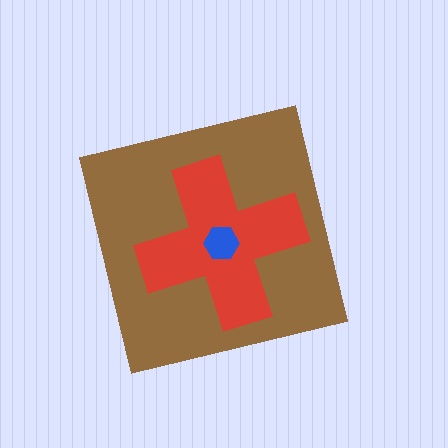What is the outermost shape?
The brown square.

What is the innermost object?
The blue hexagon.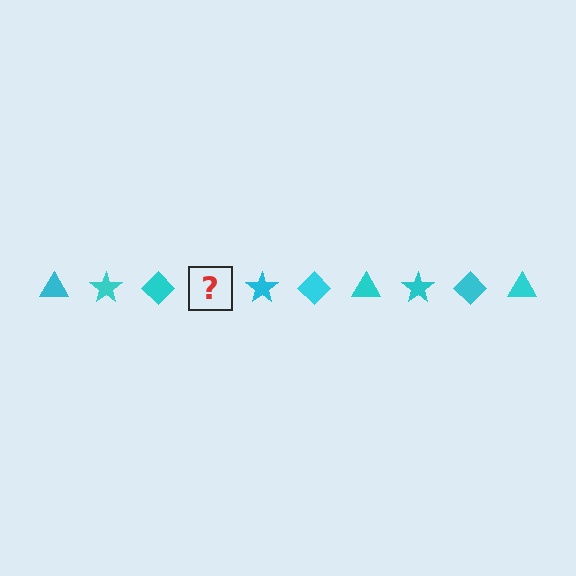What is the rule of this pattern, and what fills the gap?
The rule is that the pattern cycles through triangle, star, diamond shapes in cyan. The gap should be filled with a cyan triangle.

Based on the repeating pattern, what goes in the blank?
The blank should be a cyan triangle.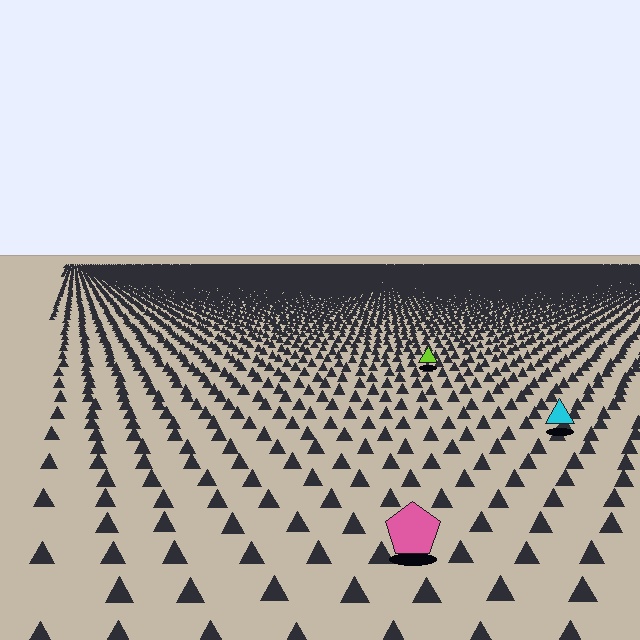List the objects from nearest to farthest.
From nearest to farthest: the pink pentagon, the cyan triangle, the lime triangle.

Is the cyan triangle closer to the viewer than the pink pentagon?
No. The pink pentagon is closer — you can tell from the texture gradient: the ground texture is coarser near it.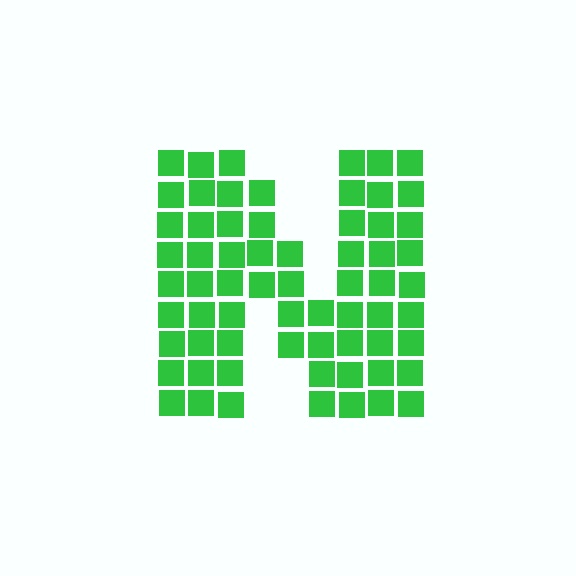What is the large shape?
The large shape is the letter N.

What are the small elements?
The small elements are squares.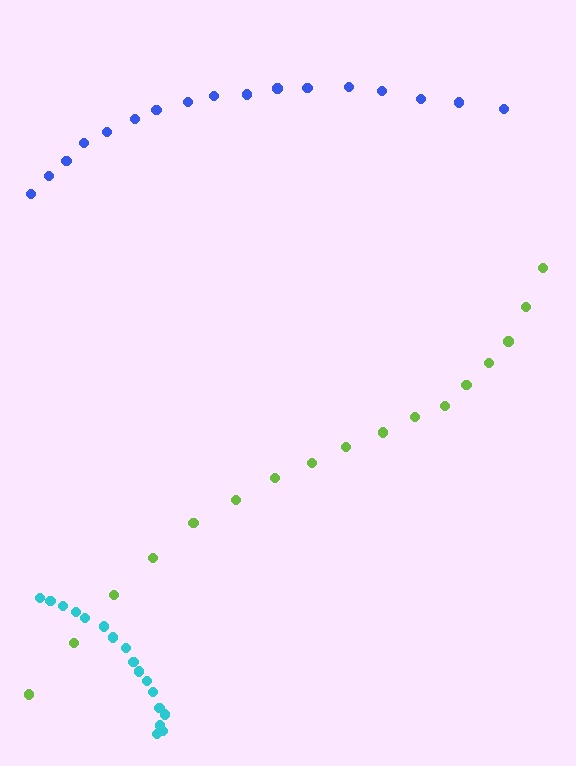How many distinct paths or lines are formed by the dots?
There are 3 distinct paths.